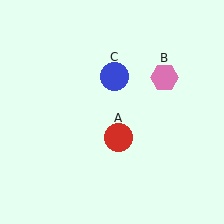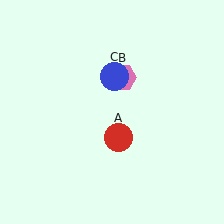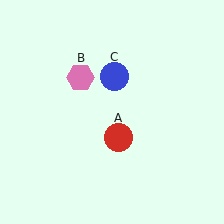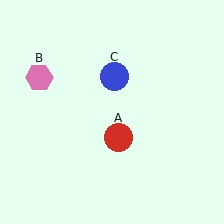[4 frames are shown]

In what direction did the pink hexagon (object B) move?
The pink hexagon (object B) moved left.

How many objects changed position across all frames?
1 object changed position: pink hexagon (object B).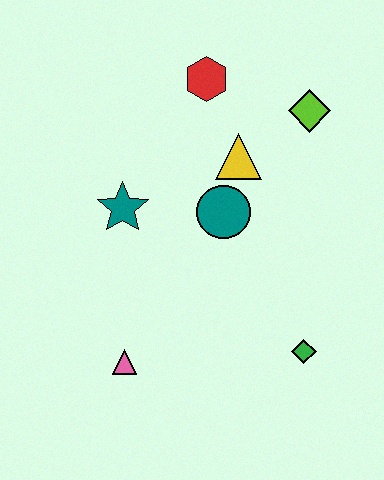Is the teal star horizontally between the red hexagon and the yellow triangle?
No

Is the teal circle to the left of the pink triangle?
No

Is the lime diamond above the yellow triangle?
Yes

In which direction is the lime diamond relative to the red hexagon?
The lime diamond is to the right of the red hexagon.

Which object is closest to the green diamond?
The teal circle is closest to the green diamond.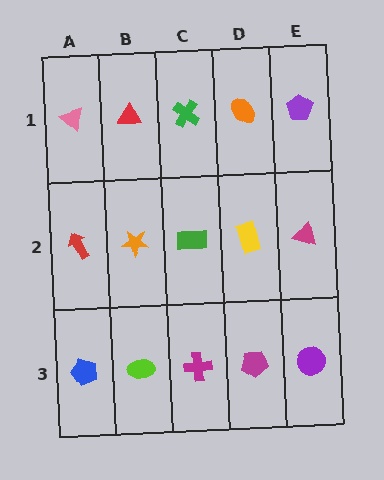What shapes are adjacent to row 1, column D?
A yellow rectangle (row 2, column D), a green cross (row 1, column C), a purple pentagon (row 1, column E).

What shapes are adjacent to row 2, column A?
A pink triangle (row 1, column A), a blue pentagon (row 3, column A), an orange star (row 2, column B).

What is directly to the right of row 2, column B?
A green rectangle.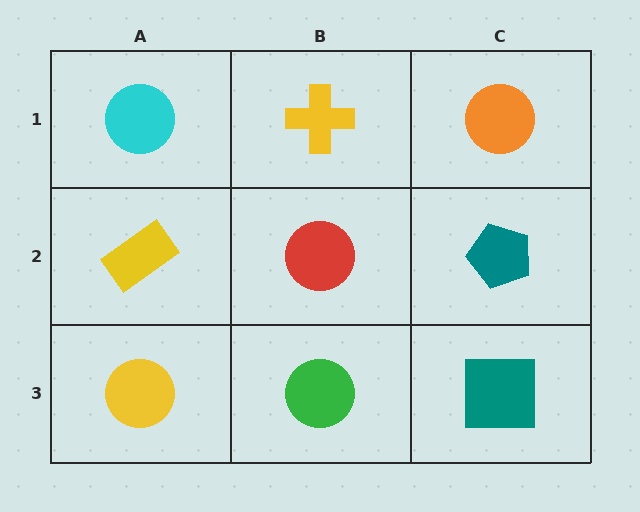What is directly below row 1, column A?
A yellow rectangle.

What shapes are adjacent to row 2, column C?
An orange circle (row 1, column C), a teal square (row 3, column C), a red circle (row 2, column B).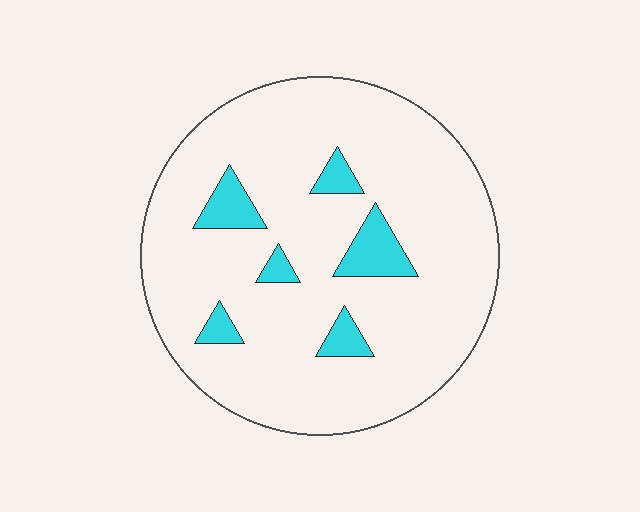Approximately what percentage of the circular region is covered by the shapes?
Approximately 10%.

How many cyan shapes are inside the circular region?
6.